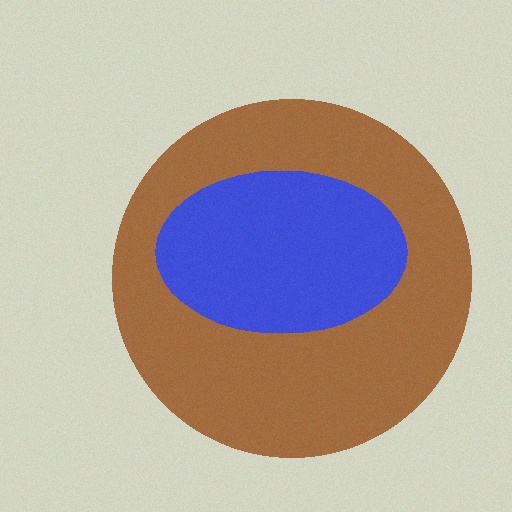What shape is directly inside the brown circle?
The blue ellipse.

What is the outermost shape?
The brown circle.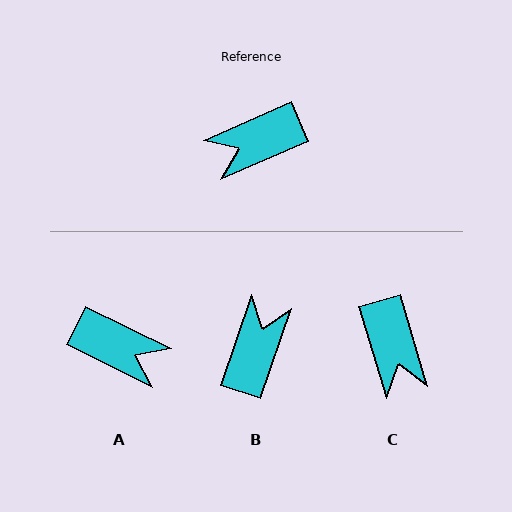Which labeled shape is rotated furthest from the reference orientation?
B, about 133 degrees away.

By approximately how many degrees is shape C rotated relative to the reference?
Approximately 83 degrees counter-clockwise.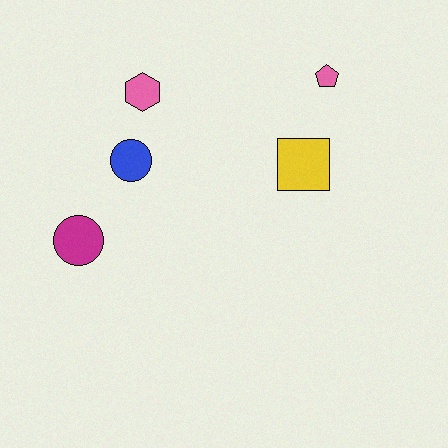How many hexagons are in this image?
There is 1 hexagon.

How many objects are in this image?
There are 5 objects.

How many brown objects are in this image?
There are no brown objects.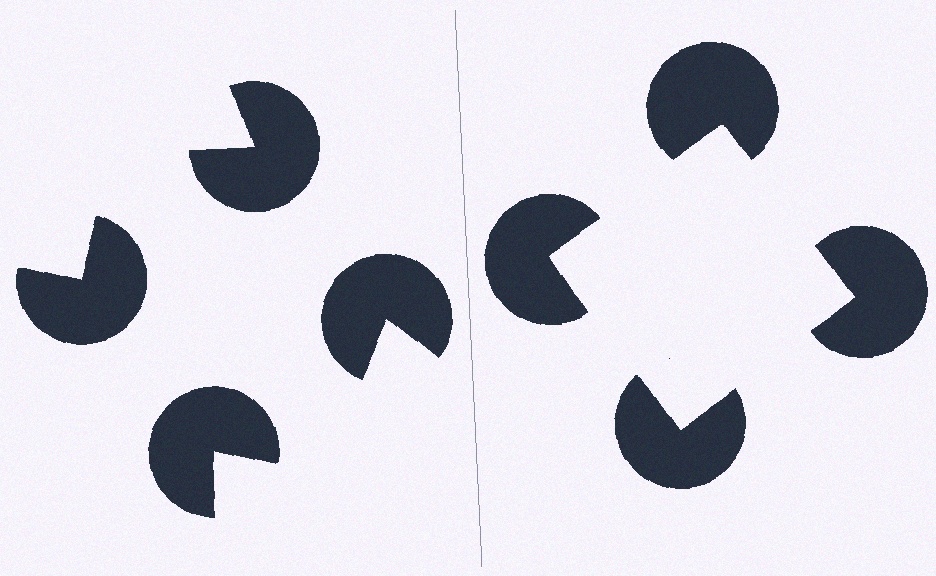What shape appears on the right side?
An illusory square.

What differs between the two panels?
The pac-man discs are positioned identically on both sides; only the wedge orientations differ. On the right they align to a square; on the left they are misaligned.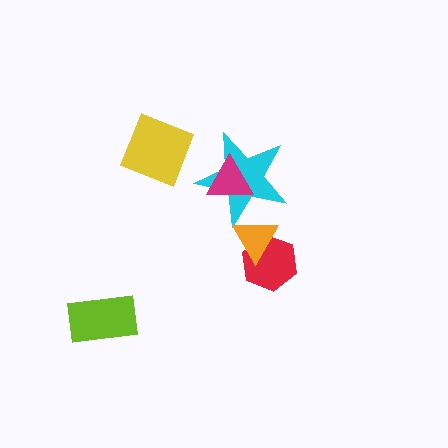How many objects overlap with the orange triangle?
2 objects overlap with the orange triangle.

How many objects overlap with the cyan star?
2 objects overlap with the cyan star.